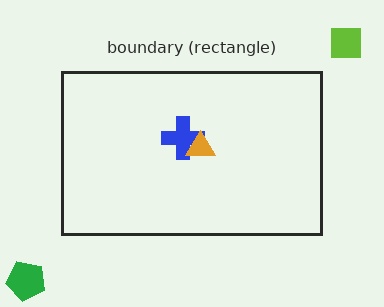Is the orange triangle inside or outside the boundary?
Inside.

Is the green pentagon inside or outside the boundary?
Outside.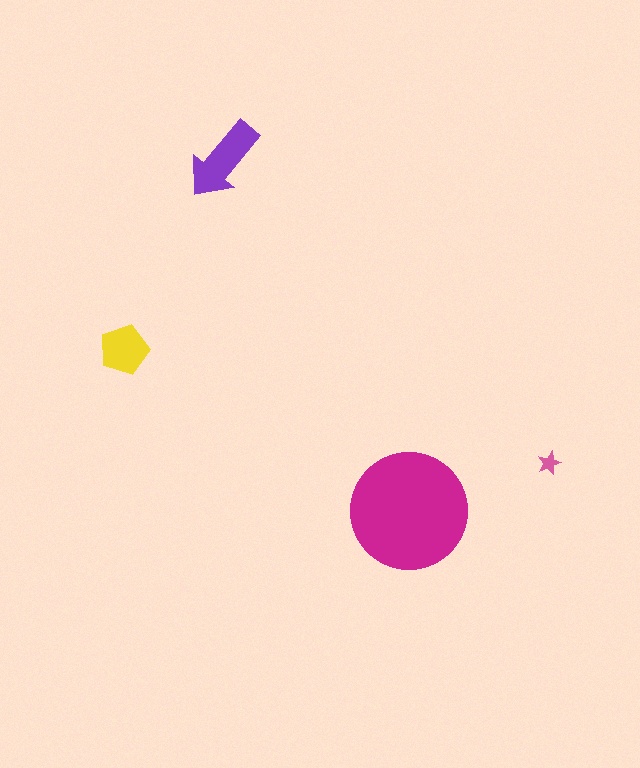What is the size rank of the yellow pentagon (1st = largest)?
3rd.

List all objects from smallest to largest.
The pink star, the yellow pentagon, the purple arrow, the magenta circle.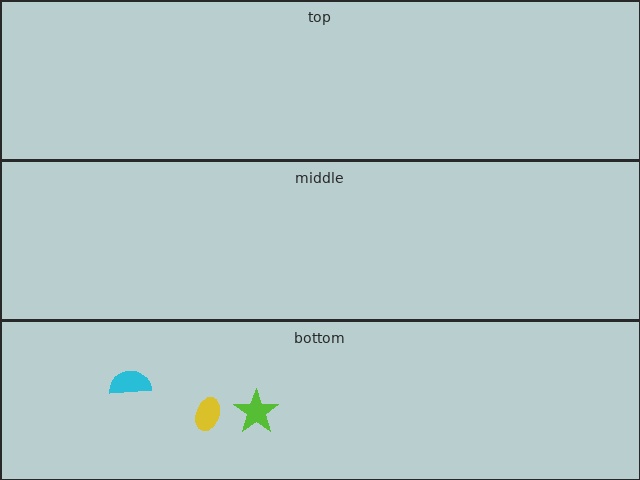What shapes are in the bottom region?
The lime star, the cyan semicircle, the yellow ellipse.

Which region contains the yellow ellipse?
The bottom region.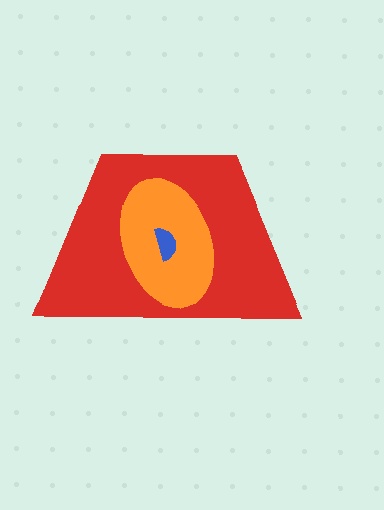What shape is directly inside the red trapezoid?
The orange ellipse.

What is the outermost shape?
The red trapezoid.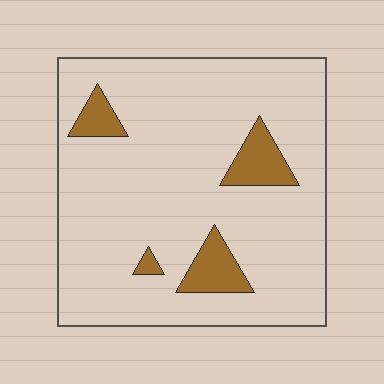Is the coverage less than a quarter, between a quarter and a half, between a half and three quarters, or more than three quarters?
Less than a quarter.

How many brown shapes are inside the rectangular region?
4.